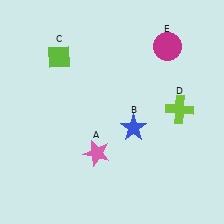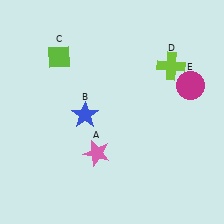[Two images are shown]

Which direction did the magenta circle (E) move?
The magenta circle (E) moved down.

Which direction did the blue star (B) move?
The blue star (B) moved left.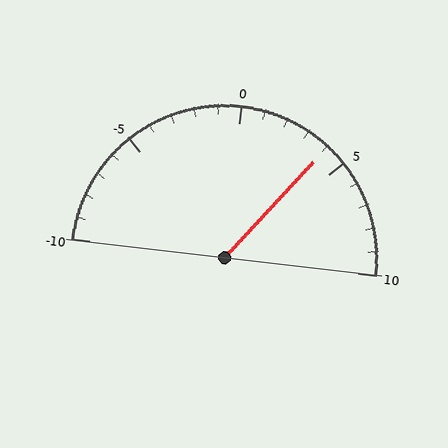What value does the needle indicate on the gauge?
The needle indicates approximately 4.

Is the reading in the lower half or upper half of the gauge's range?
The reading is in the upper half of the range (-10 to 10).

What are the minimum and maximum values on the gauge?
The gauge ranges from -10 to 10.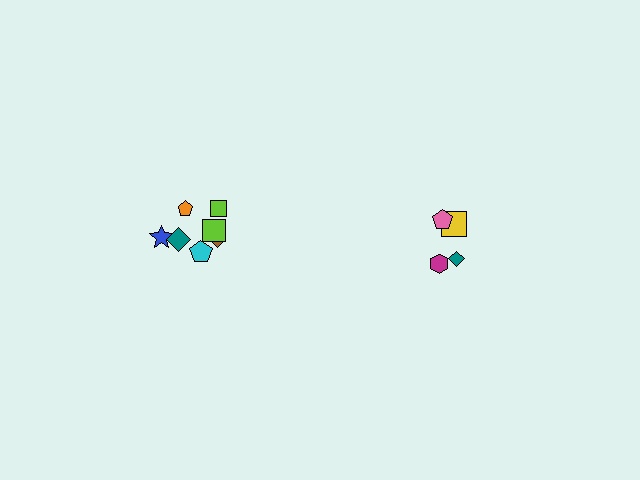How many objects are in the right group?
There are 4 objects.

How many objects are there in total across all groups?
There are 11 objects.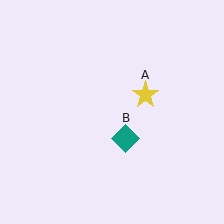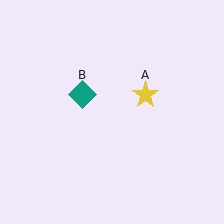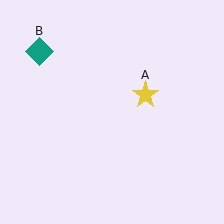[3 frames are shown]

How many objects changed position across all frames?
1 object changed position: teal diamond (object B).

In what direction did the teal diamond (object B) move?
The teal diamond (object B) moved up and to the left.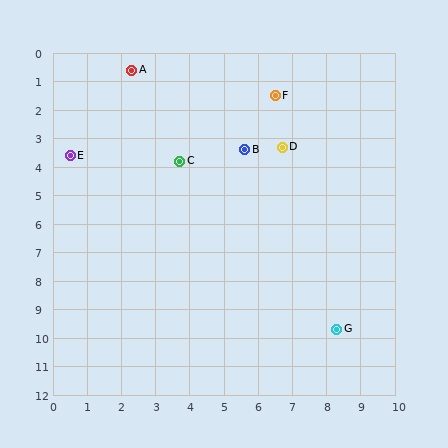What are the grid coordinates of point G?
Point G is at approximately (8.3, 9.7).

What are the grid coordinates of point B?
Point B is at approximately (5.6, 3.4).